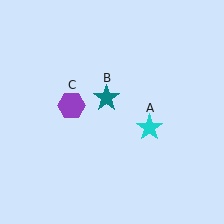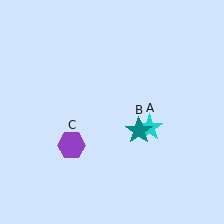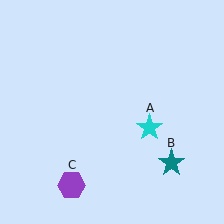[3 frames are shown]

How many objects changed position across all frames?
2 objects changed position: teal star (object B), purple hexagon (object C).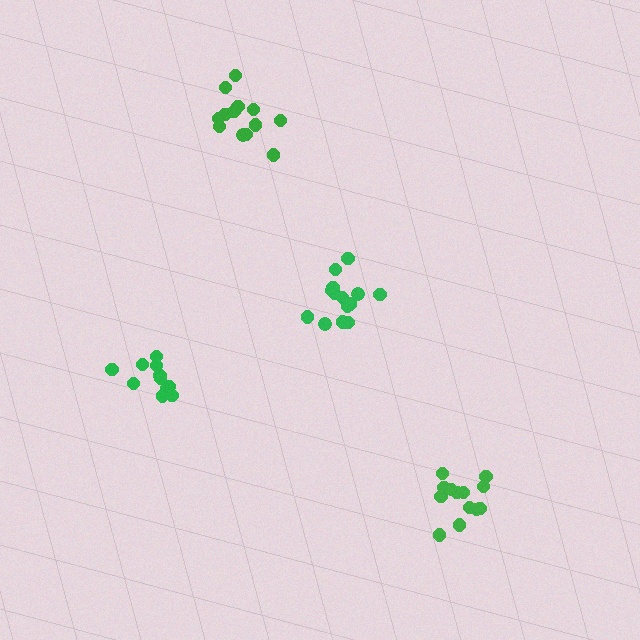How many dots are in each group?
Group 1: 13 dots, Group 2: 14 dots, Group 3: 12 dots, Group 4: 13 dots (52 total).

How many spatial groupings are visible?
There are 4 spatial groupings.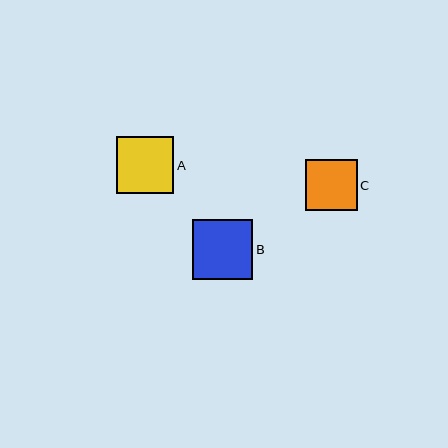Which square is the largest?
Square B is the largest with a size of approximately 60 pixels.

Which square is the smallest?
Square C is the smallest with a size of approximately 52 pixels.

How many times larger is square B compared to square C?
Square B is approximately 1.2 times the size of square C.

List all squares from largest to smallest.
From largest to smallest: B, A, C.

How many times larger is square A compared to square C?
Square A is approximately 1.1 times the size of square C.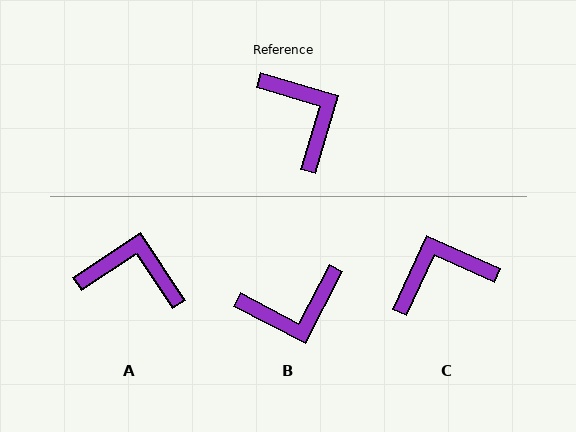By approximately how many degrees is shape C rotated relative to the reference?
Approximately 82 degrees counter-clockwise.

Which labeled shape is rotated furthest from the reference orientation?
B, about 101 degrees away.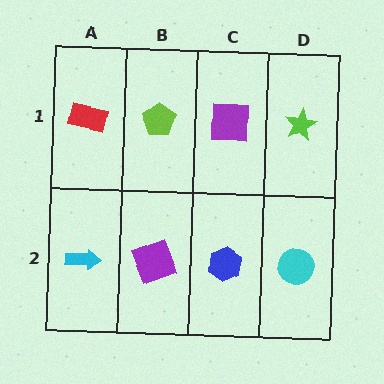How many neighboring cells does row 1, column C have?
3.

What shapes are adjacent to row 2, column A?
A red rectangle (row 1, column A), a purple square (row 2, column B).